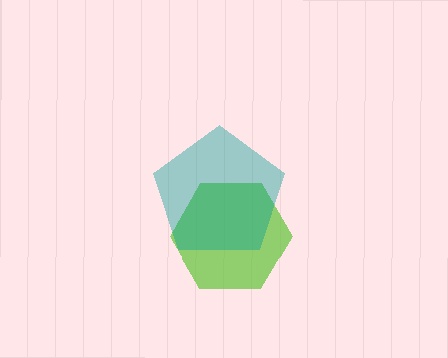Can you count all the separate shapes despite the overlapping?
Yes, there are 2 separate shapes.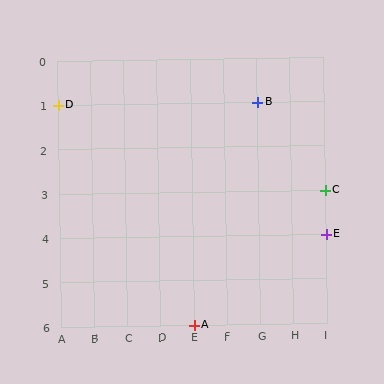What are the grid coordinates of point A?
Point A is at grid coordinates (E, 6).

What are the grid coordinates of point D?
Point D is at grid coordinates (A, 1).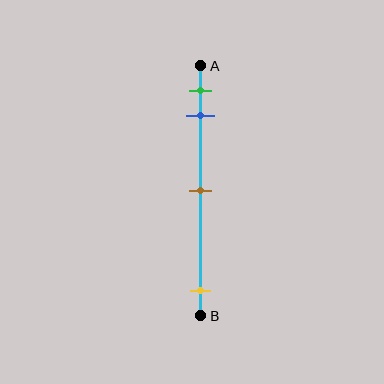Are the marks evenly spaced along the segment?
No, the marks are not evenly spaced.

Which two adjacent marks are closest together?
The green and blue marks are the closest adjacent pair.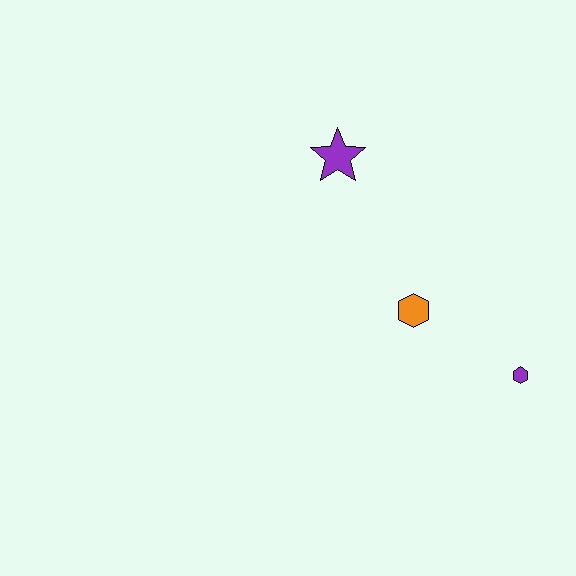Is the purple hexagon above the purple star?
No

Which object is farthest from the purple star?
The purple hexagon is farthest from the purple star.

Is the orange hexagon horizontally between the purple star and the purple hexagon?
Yes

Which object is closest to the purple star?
The orange hexagon is closest to the purple star.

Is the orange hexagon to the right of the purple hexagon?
No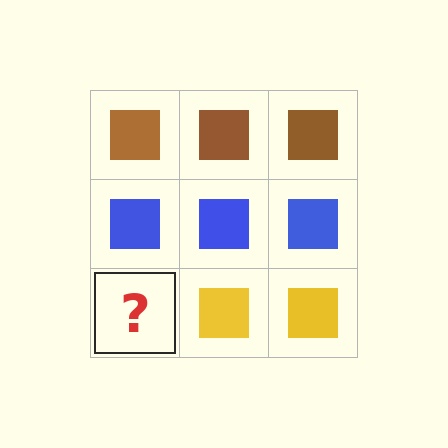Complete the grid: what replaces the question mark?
The question mark should be replaced with a yellow square.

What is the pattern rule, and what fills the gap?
The rule is that each row has a consistent color. The gap should be filled with a yellow square.